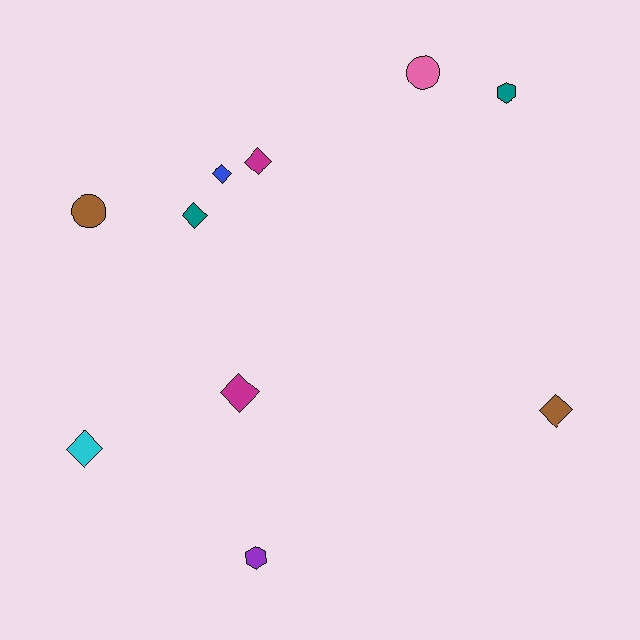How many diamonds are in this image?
There are 6 diamonds.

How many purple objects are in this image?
There is 1 purple object.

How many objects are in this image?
There are 10 objects.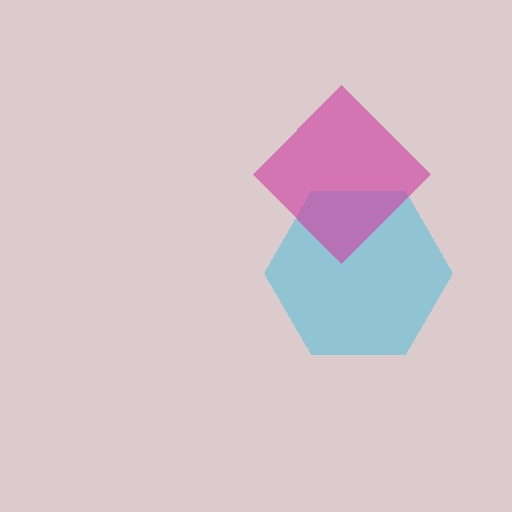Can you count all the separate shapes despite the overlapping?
Yes, there are 2 separate shapes.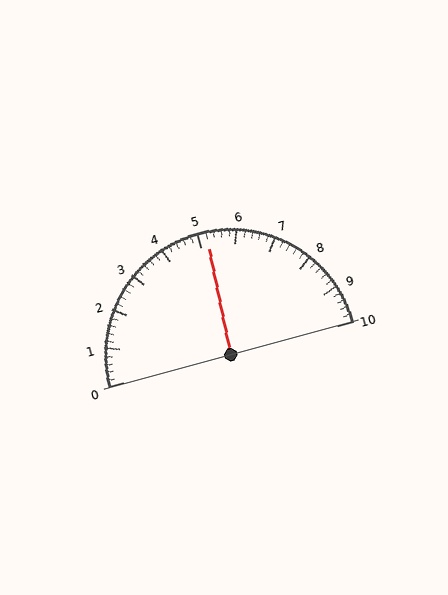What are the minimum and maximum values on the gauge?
The gauge ranges from 0 to 10.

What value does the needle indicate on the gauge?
The needle indicates approximately 5.2.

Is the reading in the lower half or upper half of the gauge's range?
The reading is in the upper half of the range (0 to 10).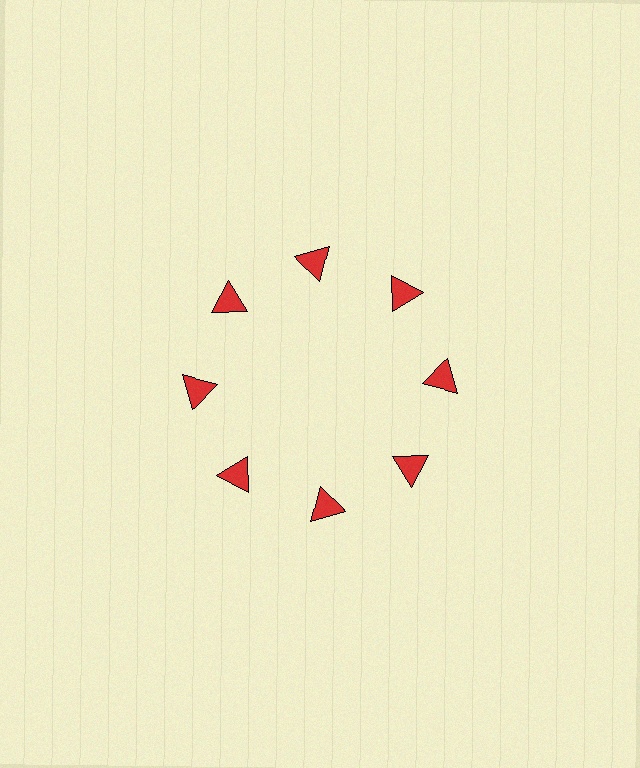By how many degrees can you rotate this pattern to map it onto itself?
The pattern maps onto itself every 45 degrees of rotation.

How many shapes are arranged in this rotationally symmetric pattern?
There are 8 shapes, arranged in 8 groups of 1.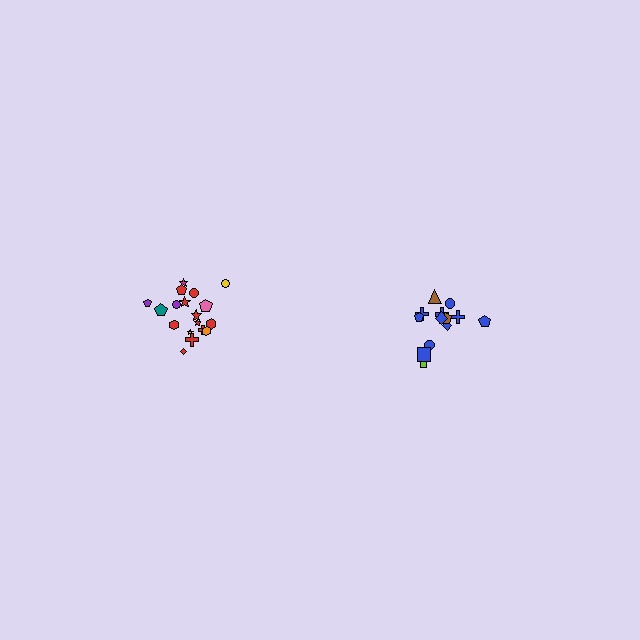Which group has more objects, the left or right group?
The left group.